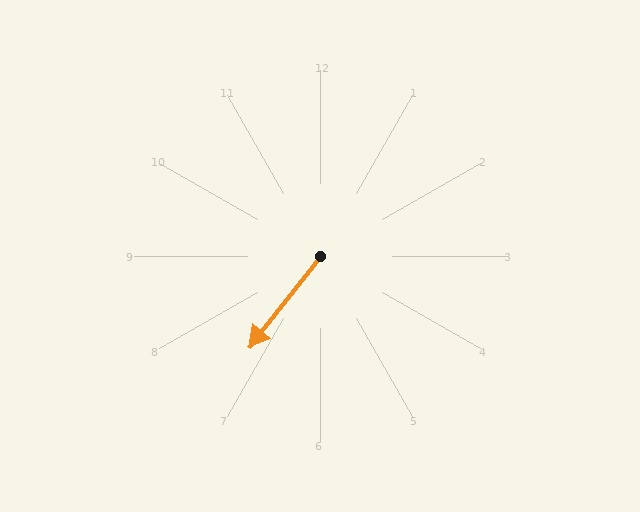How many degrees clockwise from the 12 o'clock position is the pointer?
Approximately 218 degrees.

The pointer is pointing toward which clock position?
Roughly 7 o'clock.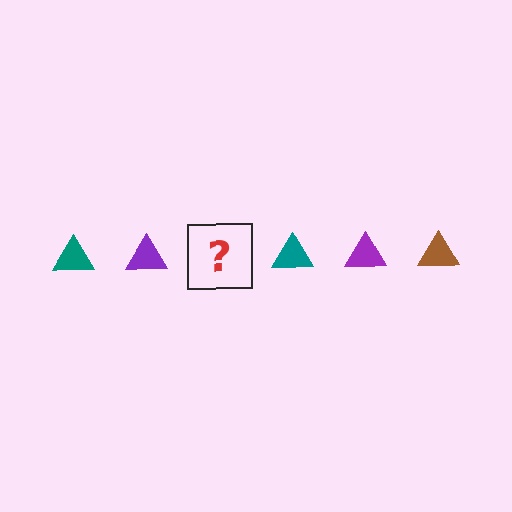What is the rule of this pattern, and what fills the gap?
The rule is that the pattern cycles through teal, purple, brown triangles. The gap should be filled with a brown triangle.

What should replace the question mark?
The question mark should be replaced with a brown triangle.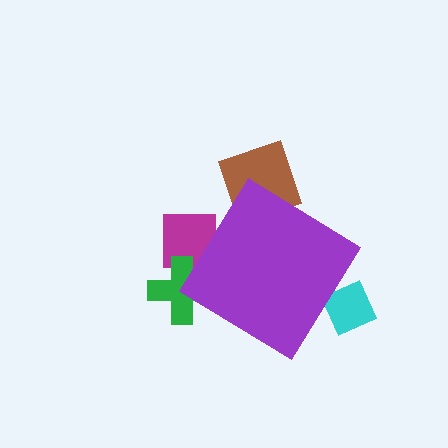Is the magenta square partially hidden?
Yes, the magenta square is partially hidden behind the purple diamond.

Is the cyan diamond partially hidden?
Yes, the cyan diamond is partially hidden behind the purple diamond.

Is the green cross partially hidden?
Yes, the green cross is partially hidden behind the purple diamond.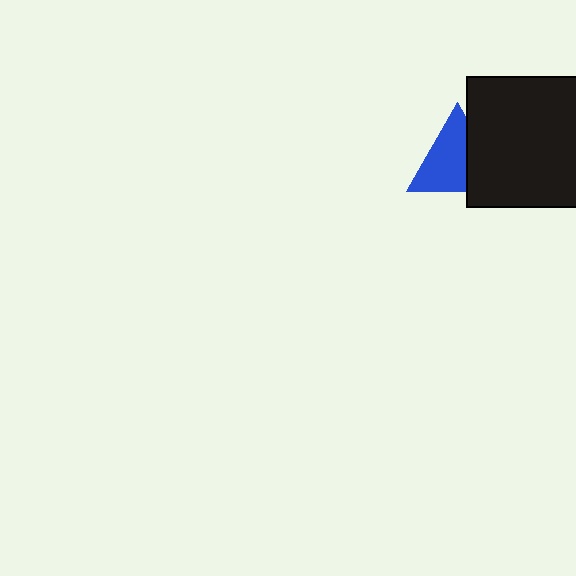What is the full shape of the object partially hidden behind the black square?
The partially hidden object is a blue triangle.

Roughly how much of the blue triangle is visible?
About half of it is visible (roughly 64%).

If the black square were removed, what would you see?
You would see the complete blue triangle.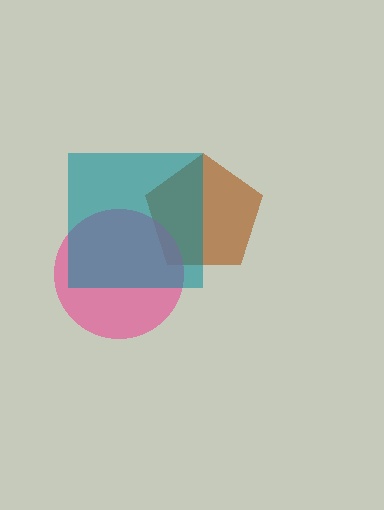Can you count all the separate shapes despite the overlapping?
Yes, there are 3 separate shapes.